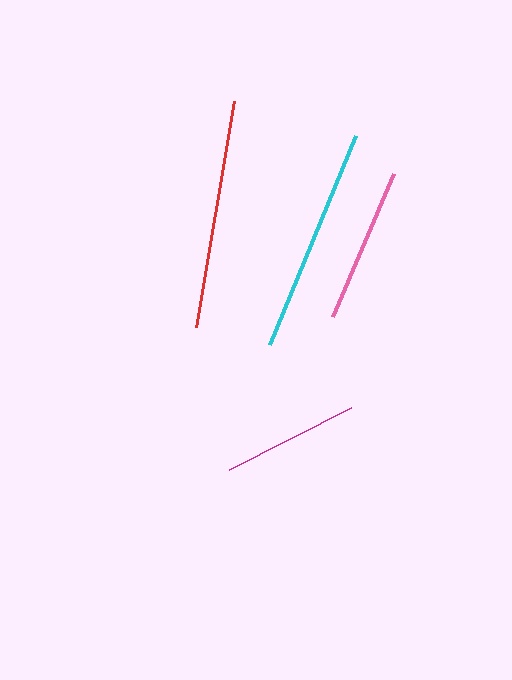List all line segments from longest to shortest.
From longest to shortest: red, cyan, pink, magenta.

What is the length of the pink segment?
The pink segment is approximately 155 pixels long.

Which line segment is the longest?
The red line is the longest at approximately 229 pixels.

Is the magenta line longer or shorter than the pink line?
The pink line is longer than the magenta line.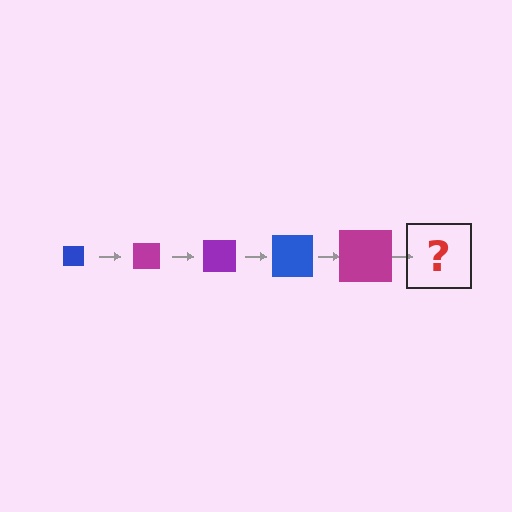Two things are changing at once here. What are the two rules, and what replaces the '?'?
The two rules are that the square grows larger each step and the color cycles through blue, magenta, and purple. The '?' should be a purple square, larger than the previous one.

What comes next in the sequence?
The next element should be a purple square, larger than the previous one.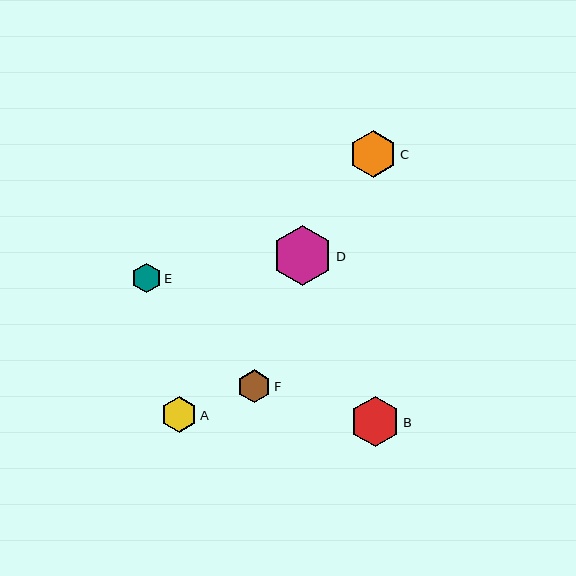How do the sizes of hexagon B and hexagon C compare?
Hexagon B and hexagon C are approximately the same size.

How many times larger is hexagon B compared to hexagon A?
Hexagon B is approximately 1.4 times the size of hexagon A.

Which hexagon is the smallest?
Hexagon E is the smallest with a size of approximately 30 pixels.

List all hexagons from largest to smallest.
From largest to smallest: D, B, C, A, F, E.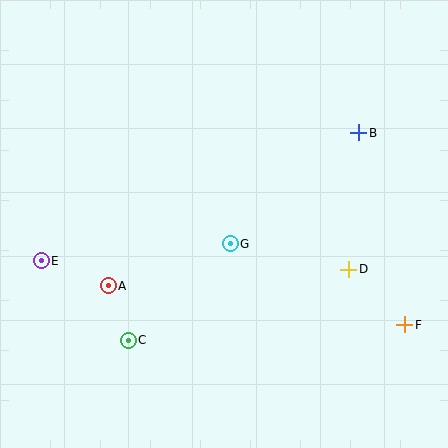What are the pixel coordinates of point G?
Point G is at (230, 244).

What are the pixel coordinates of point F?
Point F is at (405, 325).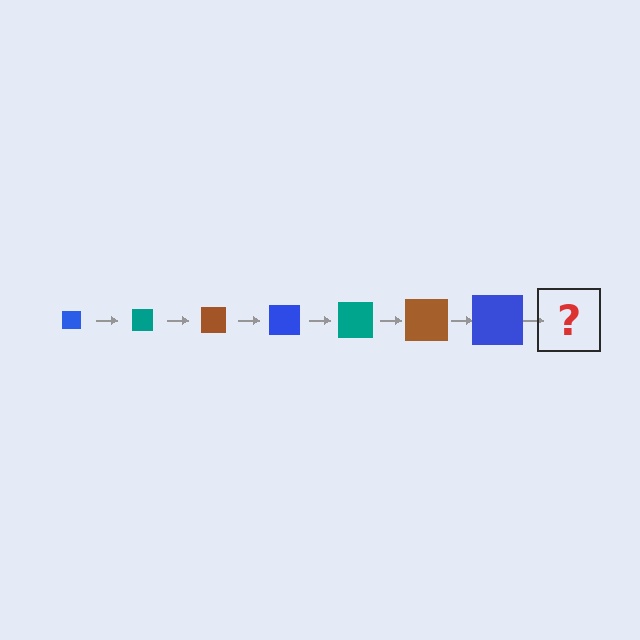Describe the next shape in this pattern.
It should be a teal square, larger than the previous one.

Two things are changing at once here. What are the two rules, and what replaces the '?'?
The two rules are that the square grows larger each step and the color cycles through blue, teal, and brown. The '?' should be a teal square, larger than the previous one.